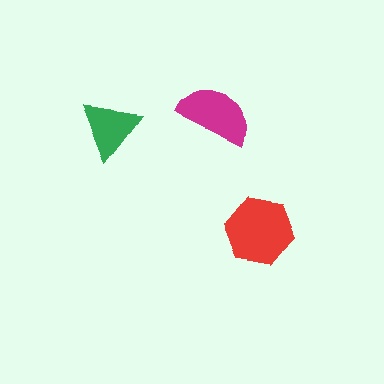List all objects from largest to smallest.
The red hexagon, the magenta semicircle, the green triangle.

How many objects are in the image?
There are 3 objects in the image.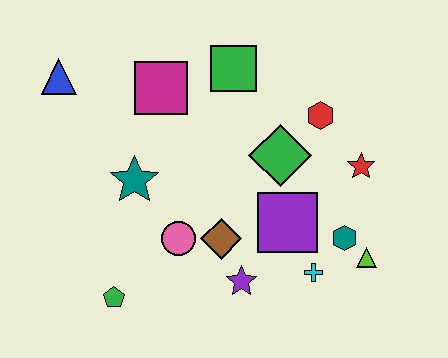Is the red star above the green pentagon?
Yes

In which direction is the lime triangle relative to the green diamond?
The lime triangle is below the green diamond.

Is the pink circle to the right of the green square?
No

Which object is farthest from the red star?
The blue triangle is farthest from the red star.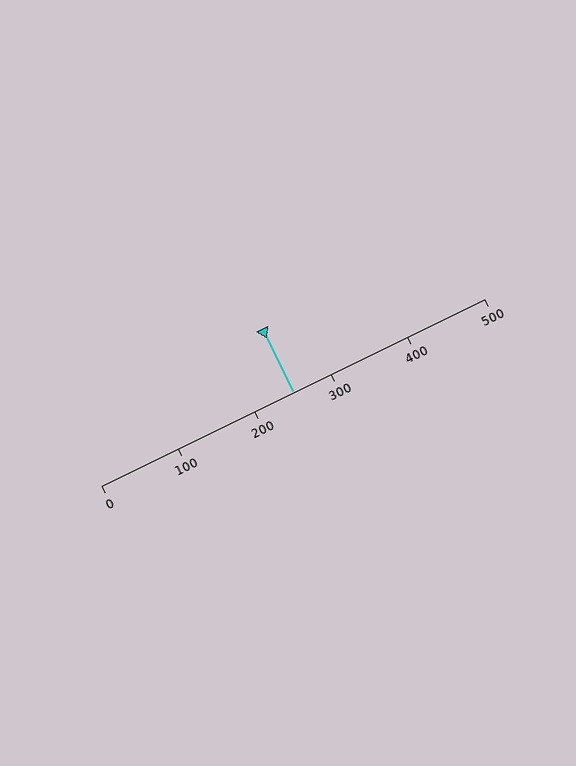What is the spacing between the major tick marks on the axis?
The major ticks are spaced 100 apart.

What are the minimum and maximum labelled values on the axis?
The axis runs from 0 to 500.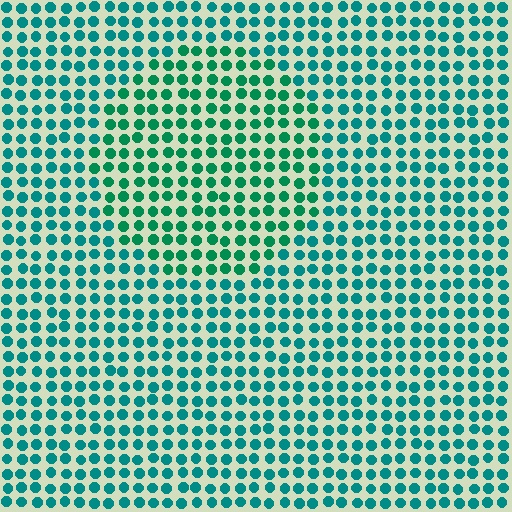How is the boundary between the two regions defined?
The boundary is defined purely by a slight shift in hue (about 24 degrees). Spacing, size, and orientation are identical on both sides.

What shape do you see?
I see a circle.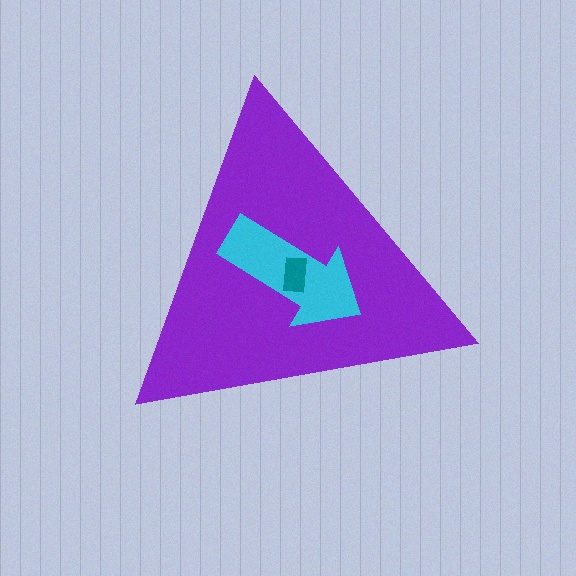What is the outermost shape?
The purple triangle.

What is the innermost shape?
The teal rectangle.